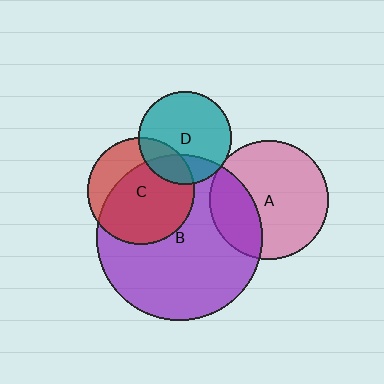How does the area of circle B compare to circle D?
Approximately 3.2 times.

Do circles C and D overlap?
Yes.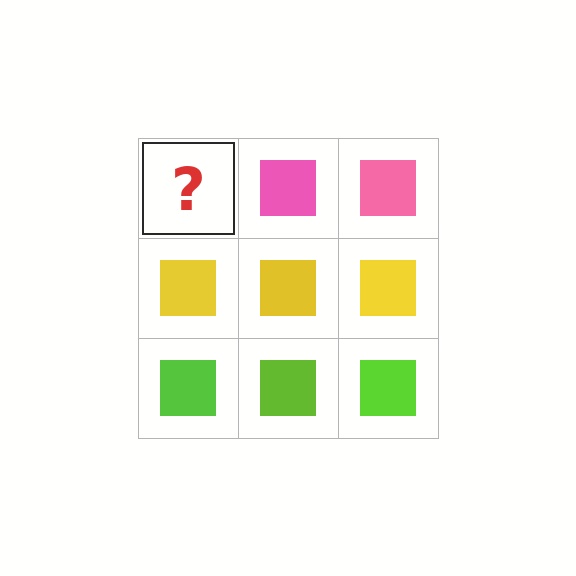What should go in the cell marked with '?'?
The missing cell should contain a pink square.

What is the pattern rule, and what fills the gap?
The rule is that each row has a consistent color. The gap should be filled with a pink square.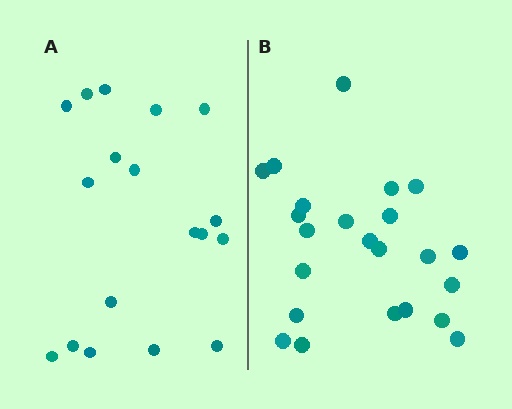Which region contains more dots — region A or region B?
Region B (the right region) has more dots.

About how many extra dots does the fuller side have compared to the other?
Region B has about 5 more dots than region A.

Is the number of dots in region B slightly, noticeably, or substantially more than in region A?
Region B has noticeably more, but not dramatically so. The ratio is roughly 1.3 to 1.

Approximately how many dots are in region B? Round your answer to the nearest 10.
About 20 dots. (The exact count is 23, which rounds to 20.)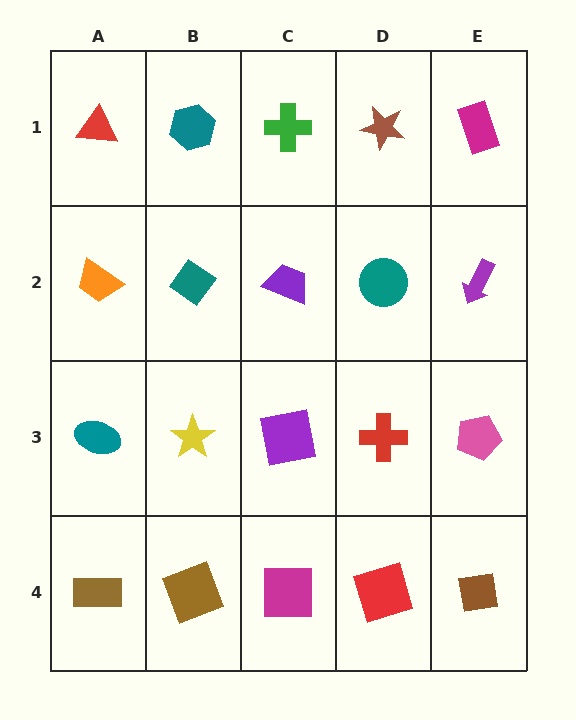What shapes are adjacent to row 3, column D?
A teal circle (row 2, column D), a red square (row 4, column D), a purple square (row 3, column C), a pink pentagon (row 3, column E).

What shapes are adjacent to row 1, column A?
An orange trapezoid (row 2, column A), a teal hexagon (row 1, column B).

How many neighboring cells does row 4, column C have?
3.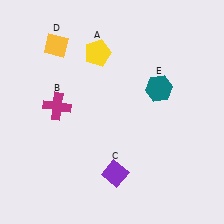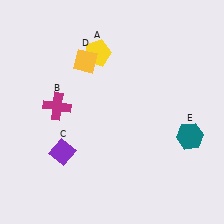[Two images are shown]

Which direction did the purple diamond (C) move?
The purple diamond (C) moved left.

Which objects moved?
The objects that moved are: the purple diamond (C), the yellow diamond (D), the teal hexagon (E).